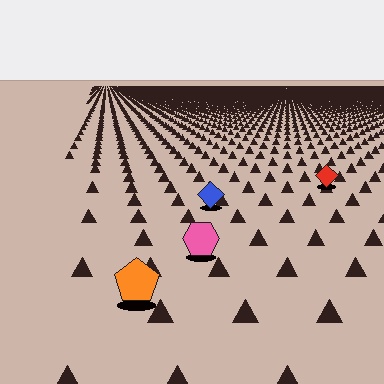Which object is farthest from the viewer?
The red diamond is farthest from the viewer. It appears smaller and the ground texture around it is denser.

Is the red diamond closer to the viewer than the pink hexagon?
No. The pink hexagon is closer — you can tell from the texture gradient: the ground texture is coarser near it.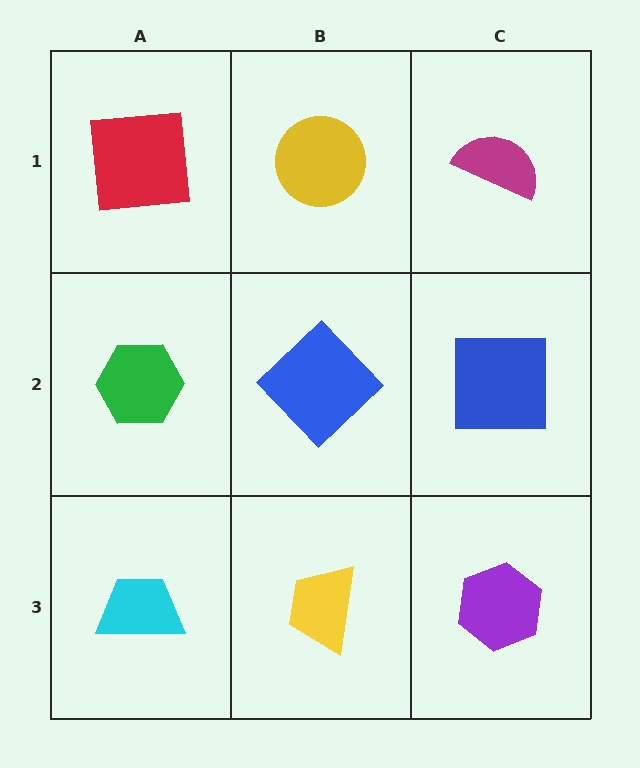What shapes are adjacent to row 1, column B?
A blue diamond (row 2, column B), a red square (row 1, column A), a magenta semicircle (row 1, column C).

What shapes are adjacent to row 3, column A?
A green hexagon (row 2, column A), a yellow trapezoid (row 3, column B).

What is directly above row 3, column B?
A blue diamond.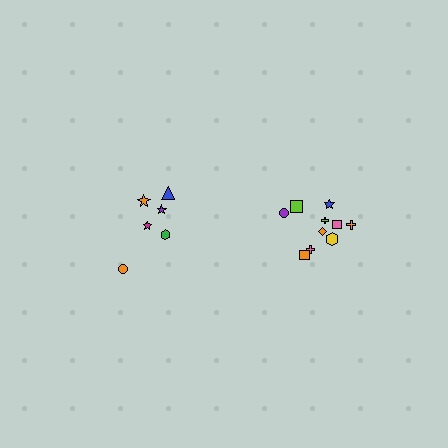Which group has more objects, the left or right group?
The right group.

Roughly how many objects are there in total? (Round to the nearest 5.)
Roughly 15 objects in total.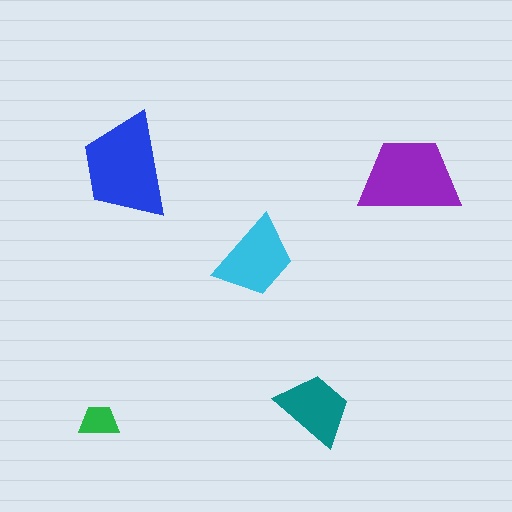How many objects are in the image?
There are 5 objects in the image.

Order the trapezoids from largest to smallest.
the blue one, the purple one, the cyan one, the teal one, the green one.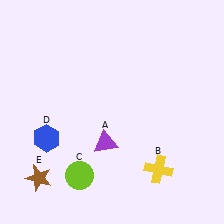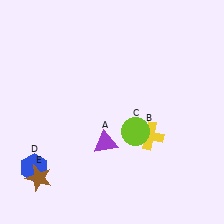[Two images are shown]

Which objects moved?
The objects that moved are: the yellow cross (B), the lime circle (C), the blue hexagon (D).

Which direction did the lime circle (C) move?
The lime circle (C) moved right.